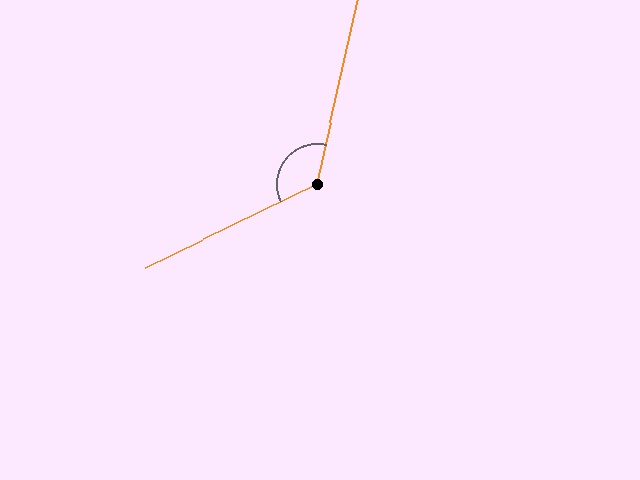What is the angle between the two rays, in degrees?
Approximately 128 degrees.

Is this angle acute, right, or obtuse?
It is obtuse.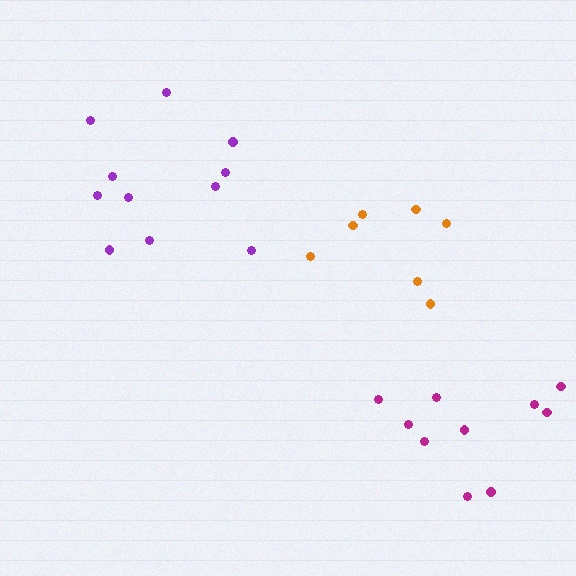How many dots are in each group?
Group 1: 7 dots, Group 2: 11 dots, Group 3: 10 dots (28 total).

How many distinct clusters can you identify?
There are 3 distinct clusters.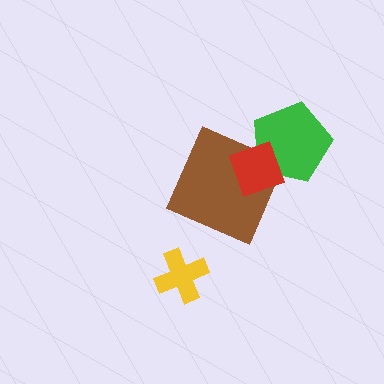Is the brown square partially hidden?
Yes, it is partially covered by another shape.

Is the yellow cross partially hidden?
No, no other shape covers it.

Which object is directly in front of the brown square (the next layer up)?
The green pentagon is directly in front of the brown square.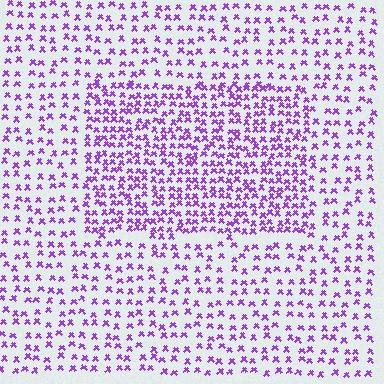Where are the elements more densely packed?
The elements are more densely packed inside the rectangle boundary.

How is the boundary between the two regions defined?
The boundary is defined by a change in element density (approximately 1.9x ratio). All elements are the same color, size, and shape.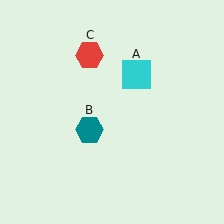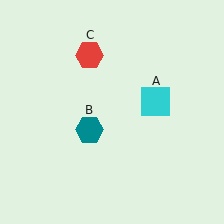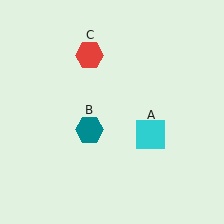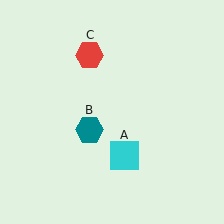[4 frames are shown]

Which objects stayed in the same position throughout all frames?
Teal hexagon (object B) and red hexagon (object C) remained stationary.